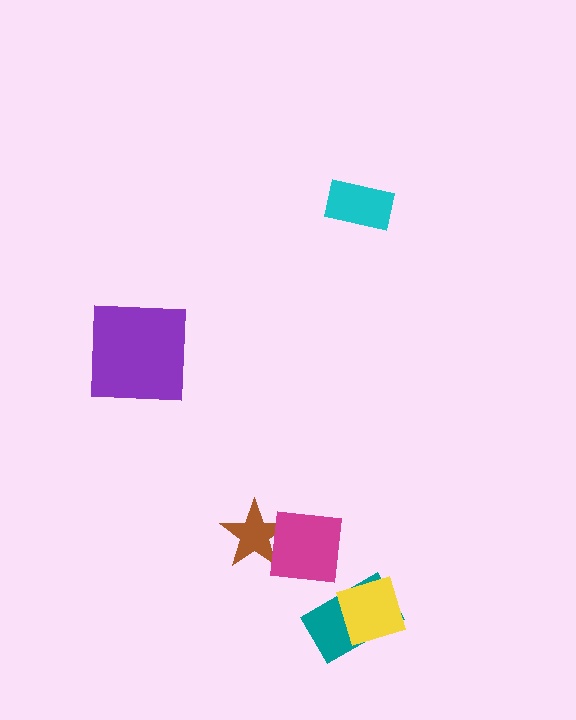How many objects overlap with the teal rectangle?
1 object overlaps with the teal rectangle.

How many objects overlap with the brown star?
1 object overlaps with the brown star.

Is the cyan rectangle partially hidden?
No, no other shape covers it.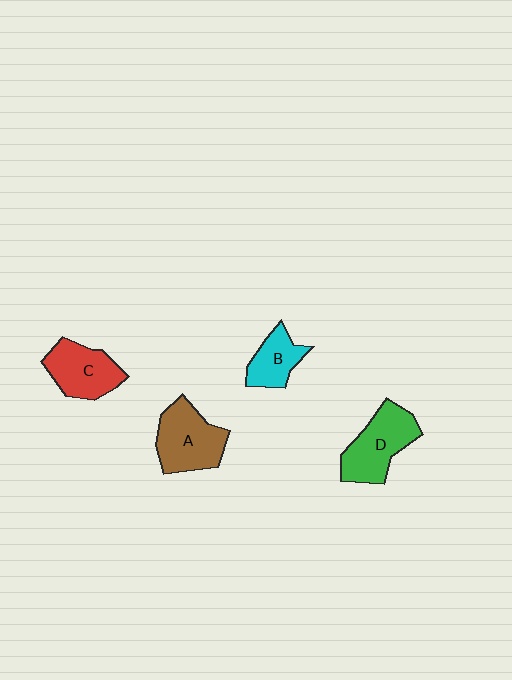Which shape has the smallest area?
Shape B (cyan).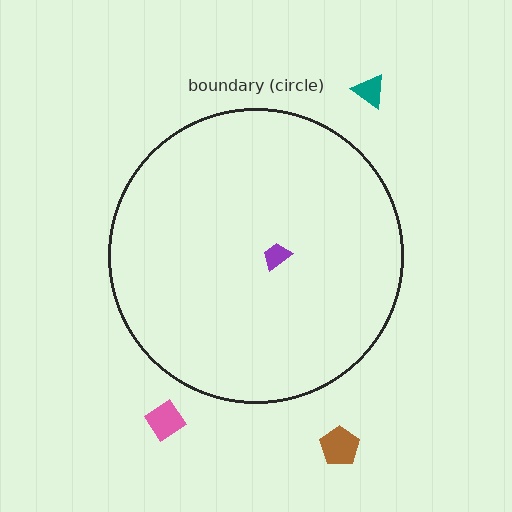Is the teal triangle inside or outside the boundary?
Outside.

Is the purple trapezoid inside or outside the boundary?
Inside.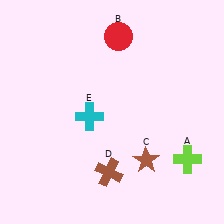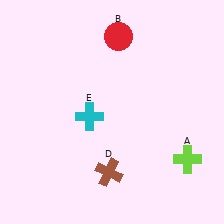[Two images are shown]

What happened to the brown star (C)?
The brown star (C) was removed in Image 2. It was in the bottom-right area of Image 1.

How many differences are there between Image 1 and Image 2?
There is 1 difference between the two images.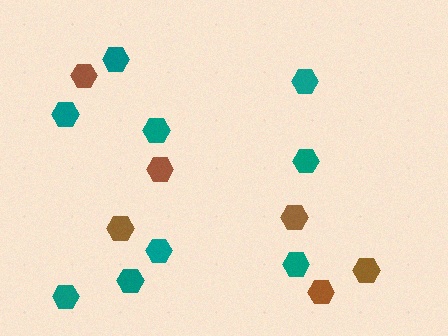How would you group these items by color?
There are 2 groups: one group of teal hexagons (9) and one group of brown hexagons (6).